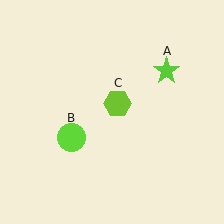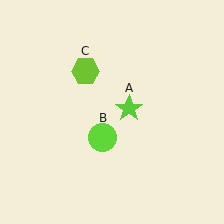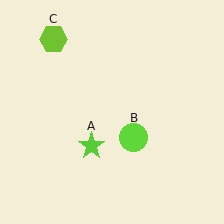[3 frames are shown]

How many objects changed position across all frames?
3 objects changed position: lime star (object A), lime circle (object B), lime hexagon (object C).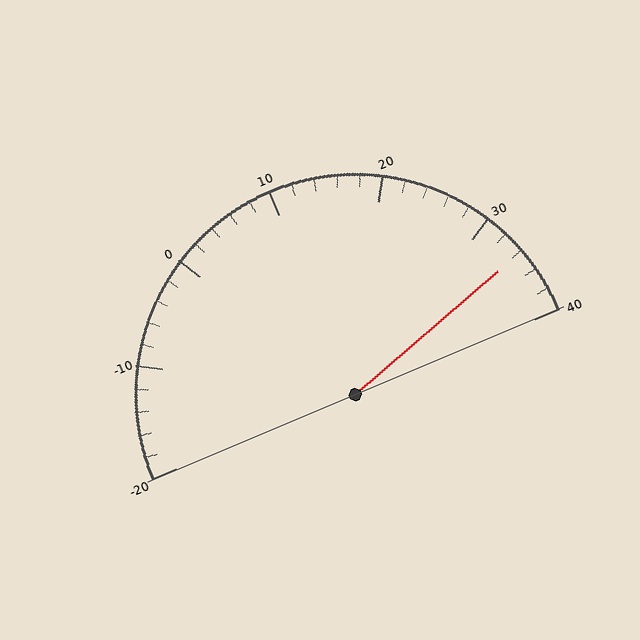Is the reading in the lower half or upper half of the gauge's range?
The reading is in the upper half of the range (-20 to 40).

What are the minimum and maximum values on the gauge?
The gauge ranges from -20 to 40.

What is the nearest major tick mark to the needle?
The nearest major tick mark is 30.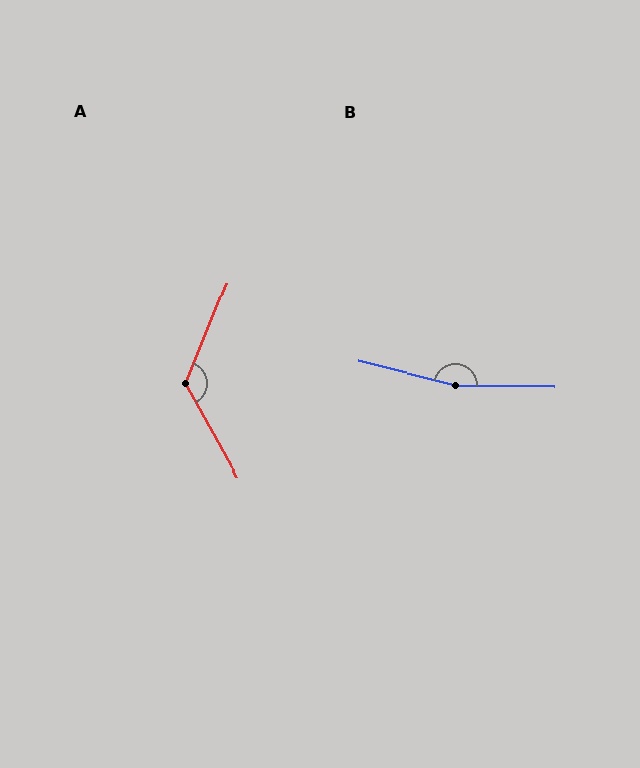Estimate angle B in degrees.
Approximately 167 degrees.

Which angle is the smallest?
A, at approximately 129 degrees.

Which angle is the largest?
B, at approximately 167 degrees.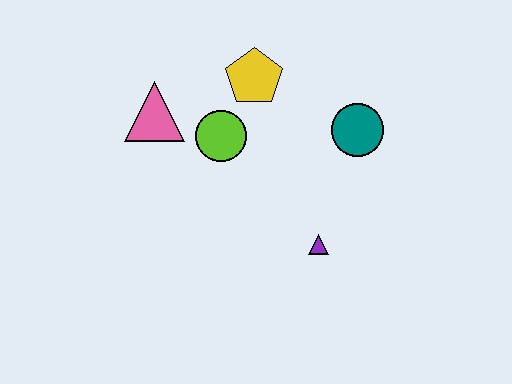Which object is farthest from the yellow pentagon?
The purple triangle is farthest from the yellow pentagon.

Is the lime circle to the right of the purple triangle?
No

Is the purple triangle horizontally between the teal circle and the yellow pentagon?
Yes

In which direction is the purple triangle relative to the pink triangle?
The purple triangle is to the right of the pink triangle.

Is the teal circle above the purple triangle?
Yes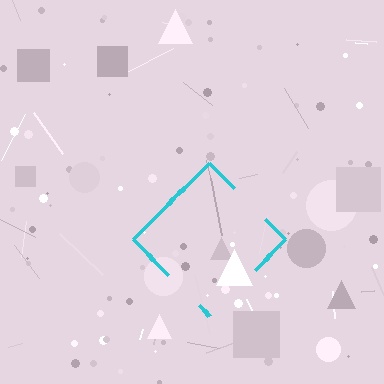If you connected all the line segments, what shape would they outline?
They would outline a diamond.